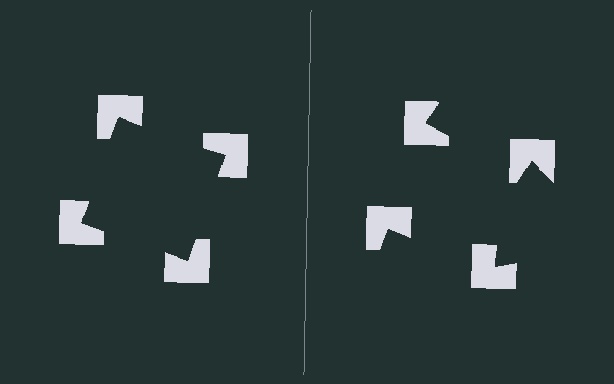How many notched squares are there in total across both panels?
8 — 4 on each side.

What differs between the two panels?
The notched squares are positioned identically on both sides; only the wedge orientations differ. On the left they align to a square; on the right they are misaligned.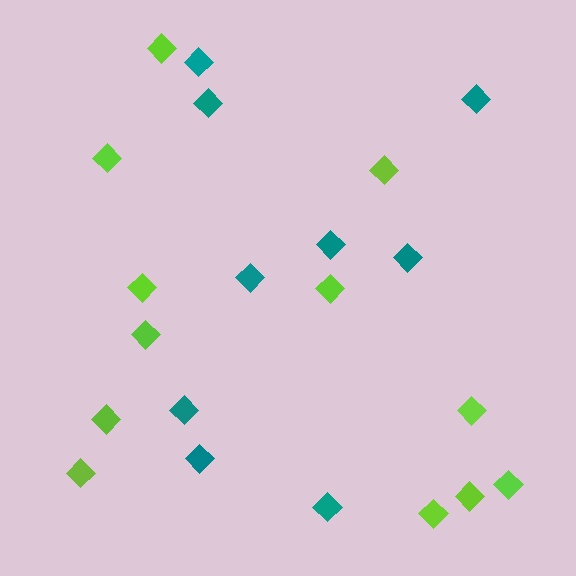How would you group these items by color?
There are 2 groups: one group of teal diamonds (9) and one group of lime diamonds (12).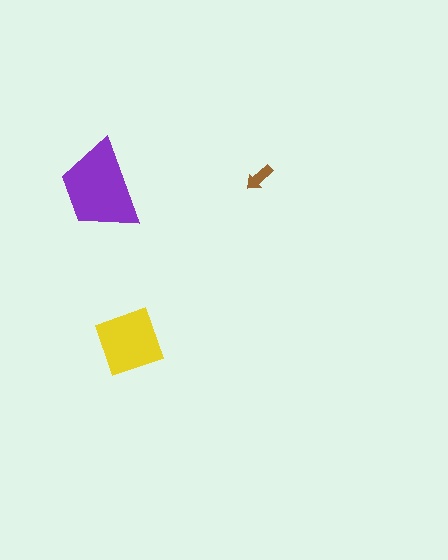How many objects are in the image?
There are 3 objects in the image.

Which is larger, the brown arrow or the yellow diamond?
The yellow diamond.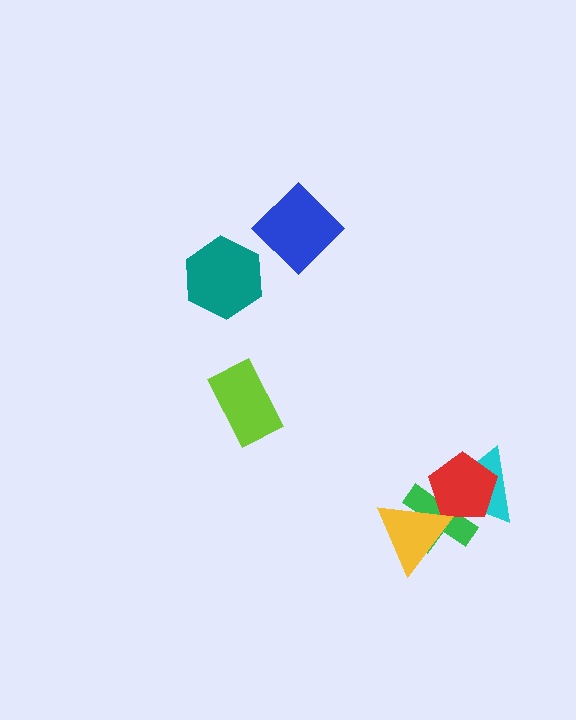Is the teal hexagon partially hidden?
No, no other shape covers it.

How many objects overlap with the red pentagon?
3 objects overlap with the red pentagon.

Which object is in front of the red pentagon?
The yellow triangle is in front of the red pentagon.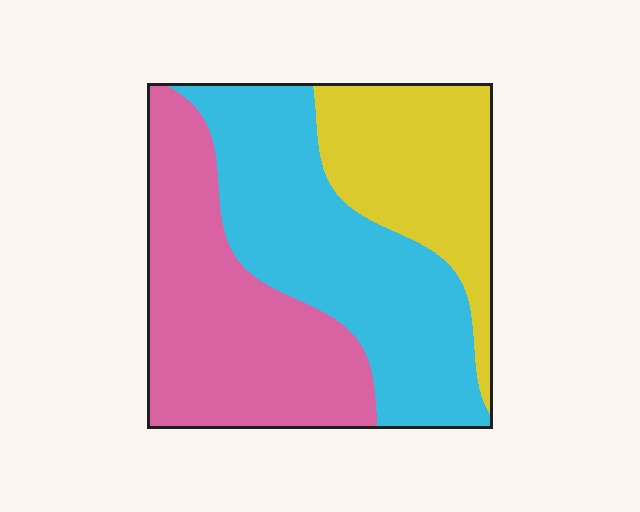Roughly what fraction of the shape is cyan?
Cyan takes up about two fifths (2/5) of the shape.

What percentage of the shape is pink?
Pink covers around 35% of the shape.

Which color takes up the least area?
Yellow, at roughly 25%.